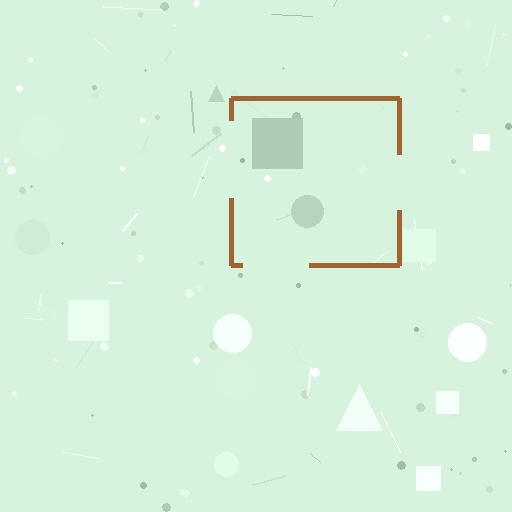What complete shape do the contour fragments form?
The contour fragments form a square.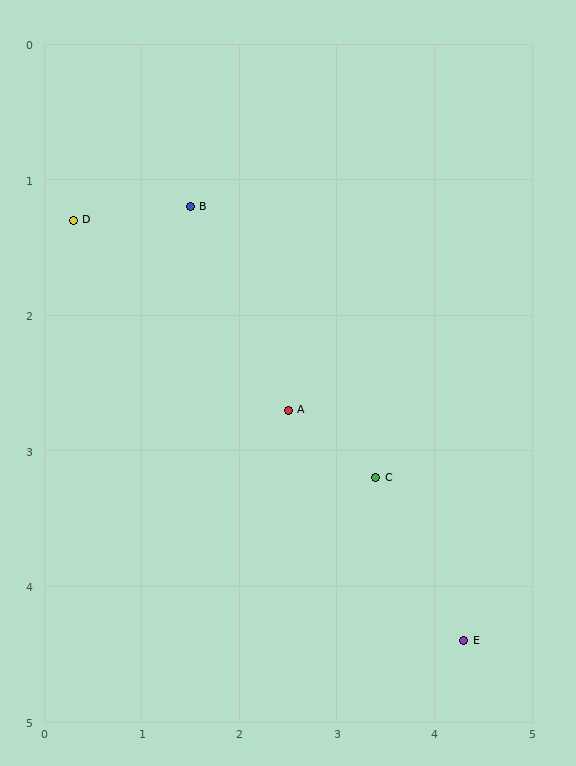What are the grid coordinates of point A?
Point A is at approximately (2.5, 2.7).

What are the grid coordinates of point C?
Point C is at approximately (3.4, 3.2).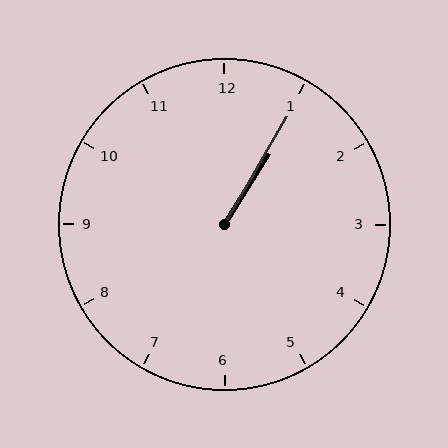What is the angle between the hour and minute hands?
Approximately 2 degrees.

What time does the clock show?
1:05.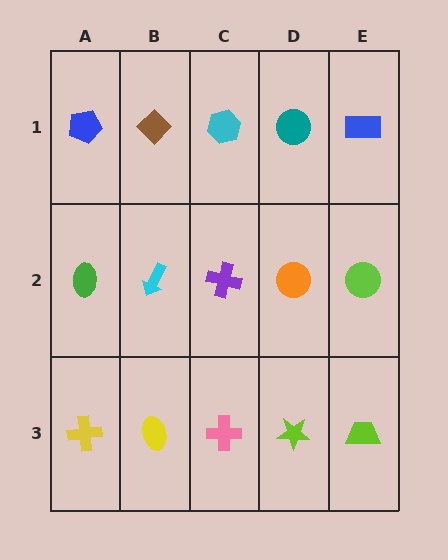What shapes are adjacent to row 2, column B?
A brown diamond (row 1, column B), a yellow ellipse (row 3, column B), a green ellipse (row 2, column A), a purple cross (row 2, column C).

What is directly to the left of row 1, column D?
A cyan hexagon.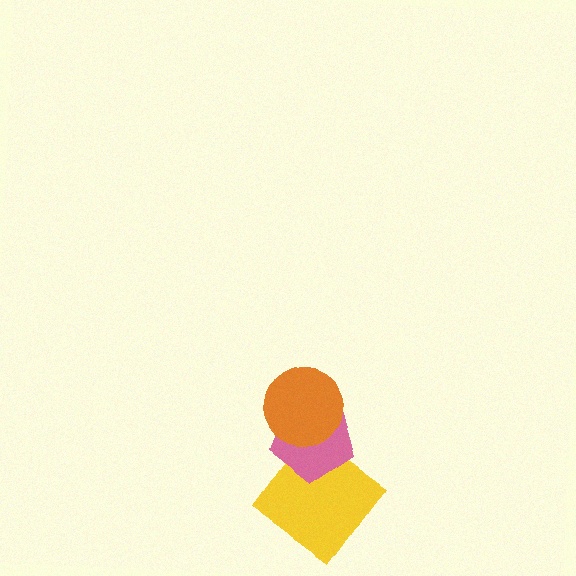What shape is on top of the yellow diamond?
The pink pentagon is on top of the yellow diamond.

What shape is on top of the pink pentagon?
The orange circle is on top of the pink pentagon.